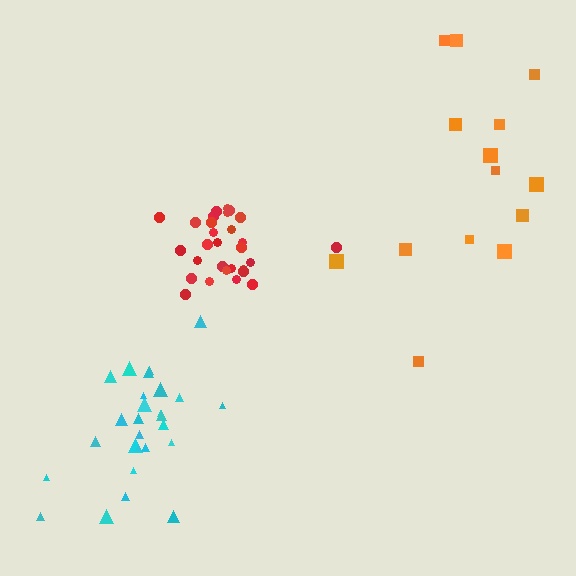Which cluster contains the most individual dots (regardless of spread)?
Red (29).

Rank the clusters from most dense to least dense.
red, cyan, orange.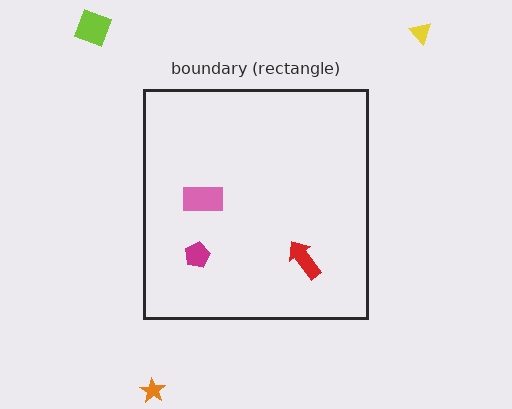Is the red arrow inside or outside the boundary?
Inside.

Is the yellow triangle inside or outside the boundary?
Outside.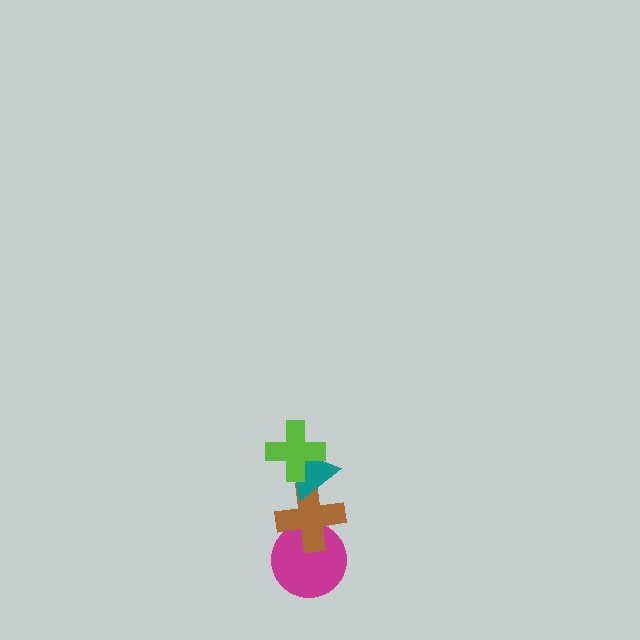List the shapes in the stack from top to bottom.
From top to bottom: the lime cross, the teal triangle, the brown cross, the magenta circle.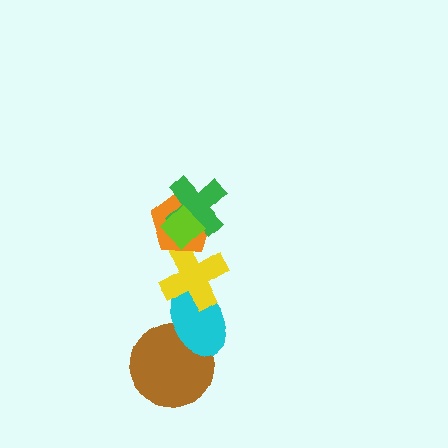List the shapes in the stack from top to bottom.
From top to bottom: the lime diamond, the green cross, the orange pentagon, the yellow cross, the cyan ellipse, the brown circle.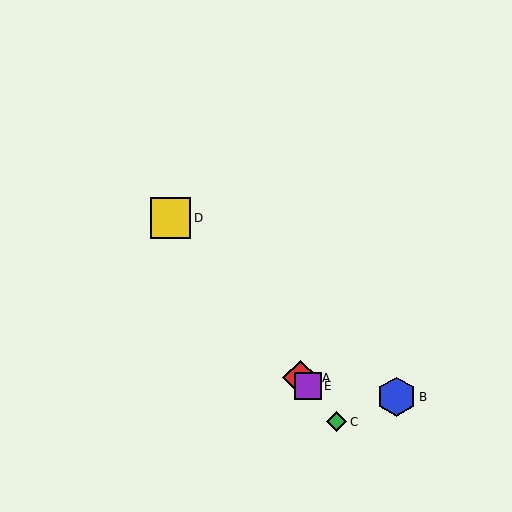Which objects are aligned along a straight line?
Objects A, C, D, E are aligned along a straight line.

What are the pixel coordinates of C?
Object C is at (336, 422).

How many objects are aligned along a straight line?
4 objects (A, C, D, E) are aligned along a straight line.